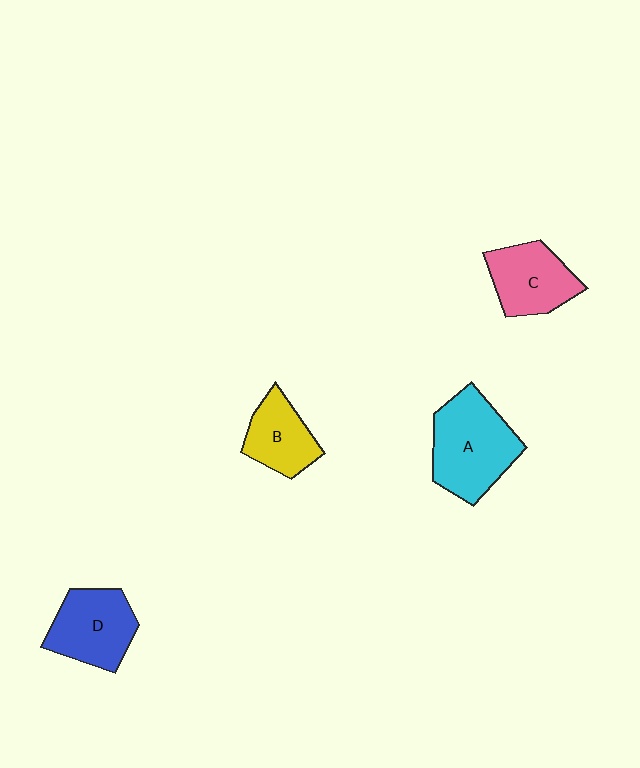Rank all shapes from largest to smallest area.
From largest to smallest: A (cyan), D (blue), C (pink), B (yellow).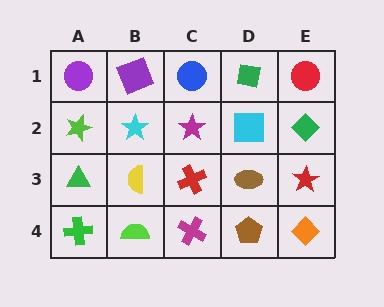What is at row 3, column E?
A red star.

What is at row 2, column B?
A cyan star.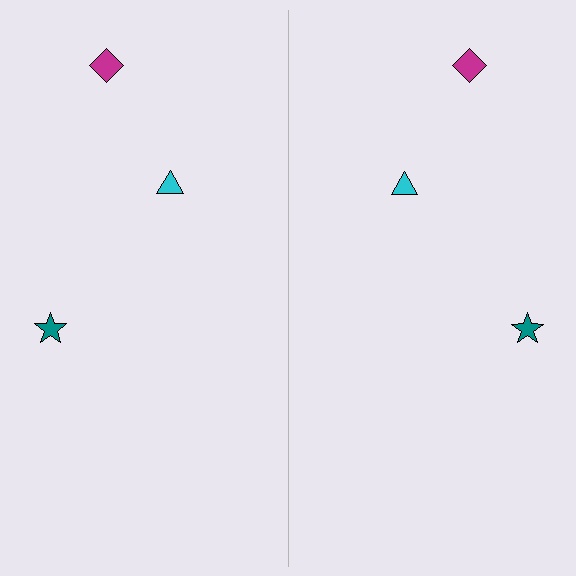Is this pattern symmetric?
Yes, this pattern has bilateral (reflection) symmetry.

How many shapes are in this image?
There are 6 shapes in this image.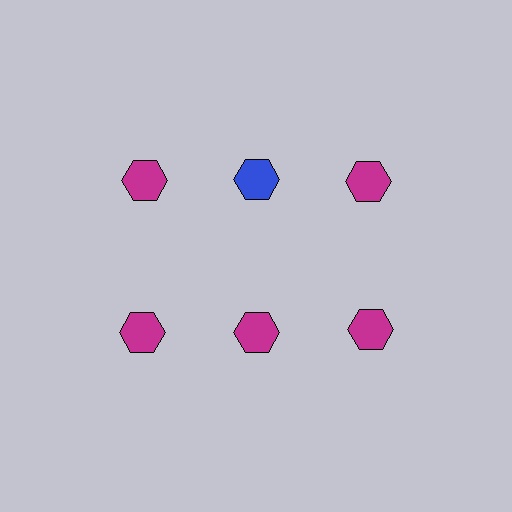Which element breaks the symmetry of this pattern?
The blue hexagon in the top row, second from left column breaks the symmetry. All other shapes are magenta hexagons.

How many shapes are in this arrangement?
There are 6 shapes arranged in a grid pattern.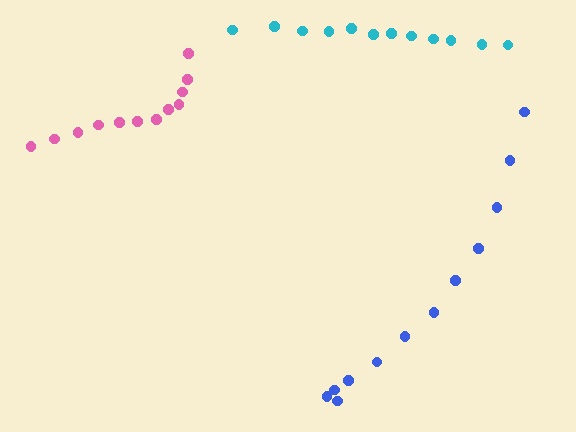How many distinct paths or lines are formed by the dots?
There are 3 distinct paths.